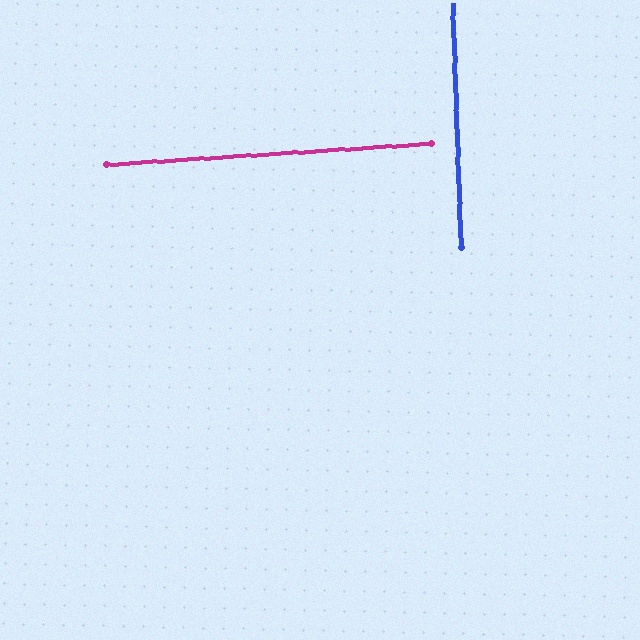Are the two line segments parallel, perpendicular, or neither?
Perpendicular — they meet at approximately 88°.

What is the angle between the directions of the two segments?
Approximately 88 degrees.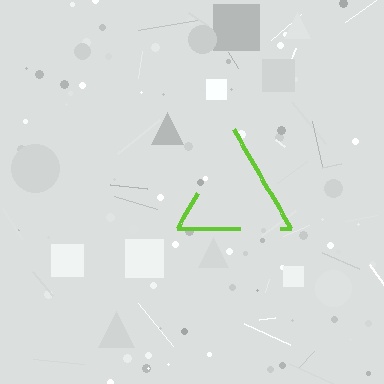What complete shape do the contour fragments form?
The contour fragments form a triangle.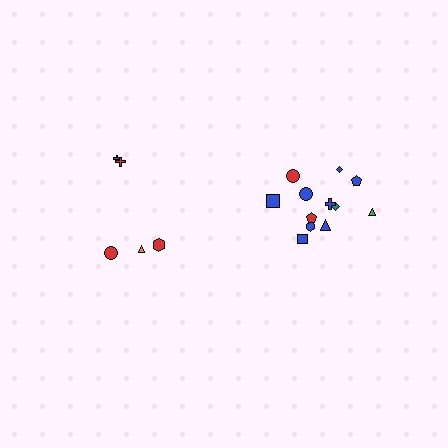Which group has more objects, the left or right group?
The right group.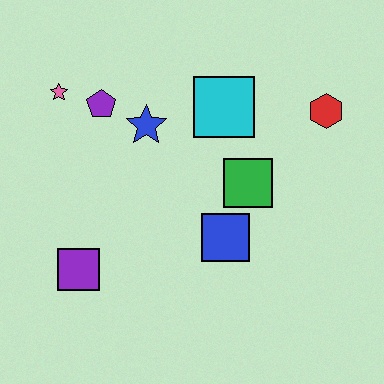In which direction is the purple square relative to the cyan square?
The purple square is below the cyan square.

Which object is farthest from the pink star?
The red hexagon is farthest from the pink star.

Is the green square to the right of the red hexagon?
No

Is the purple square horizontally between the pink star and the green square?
Yes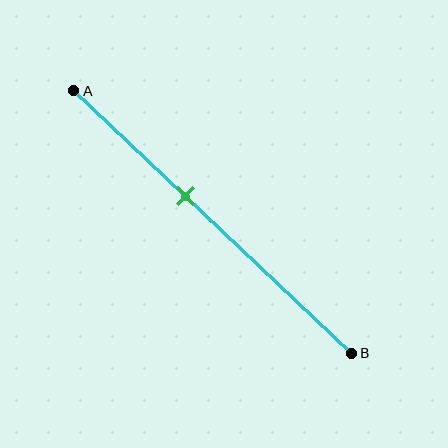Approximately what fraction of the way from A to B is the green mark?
The green mark is approximately 40% of the way from A to B.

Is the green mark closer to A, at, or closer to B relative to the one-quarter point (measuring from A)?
The green mark is closer to point B than the one-quarter point of segment AB.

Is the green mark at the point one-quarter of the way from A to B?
No, the mark is at about 40% from A, not at the 25% one-quarter point.